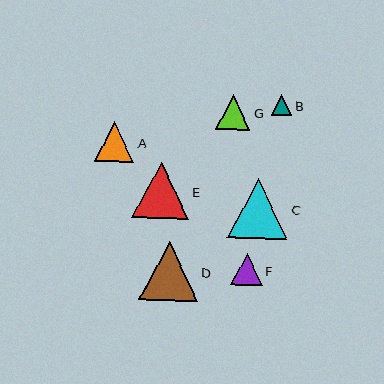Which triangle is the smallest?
Triangle B is the smallest with a size of approximately 21 pixels.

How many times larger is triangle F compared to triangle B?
Triangle F is approximately 1.5 times the size of triangle B.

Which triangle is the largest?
Triangle C is the largest with a size of approximately 60 pixels.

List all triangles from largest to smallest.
From largest to smallest: C, D, E, A, G, F, B.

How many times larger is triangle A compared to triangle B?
Triangle A is approximately 1.9 times the size of triangle B.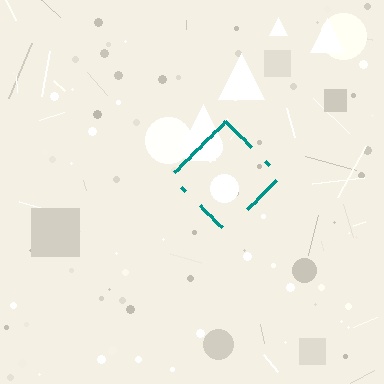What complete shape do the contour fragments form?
The contour fragments form a diamond.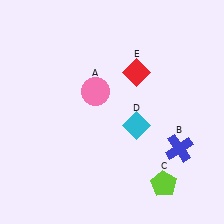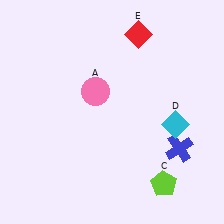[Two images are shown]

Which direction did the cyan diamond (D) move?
The cyan diamond (D) moved right.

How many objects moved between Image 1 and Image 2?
2 objects moved between the two images.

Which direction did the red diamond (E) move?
The red diamond (E) moved up.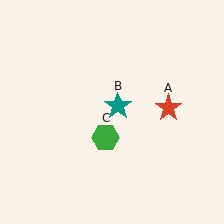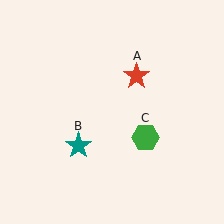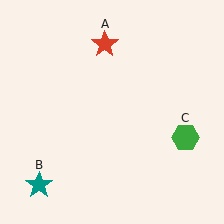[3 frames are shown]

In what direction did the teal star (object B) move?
The teal star (object B) moved down and to the left.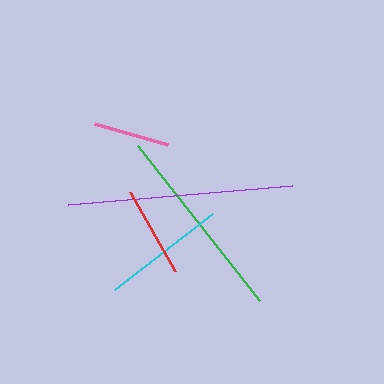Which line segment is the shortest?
The pink line is the shortest at approximately 77 pixels.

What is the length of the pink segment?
The pink segment is approximately 77 pixels long.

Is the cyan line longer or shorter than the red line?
The cyan line is longer than the red line.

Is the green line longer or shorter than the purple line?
The purple line is longer than the green line.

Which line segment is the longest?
The purple line is the longest at approximately 225 pixels.